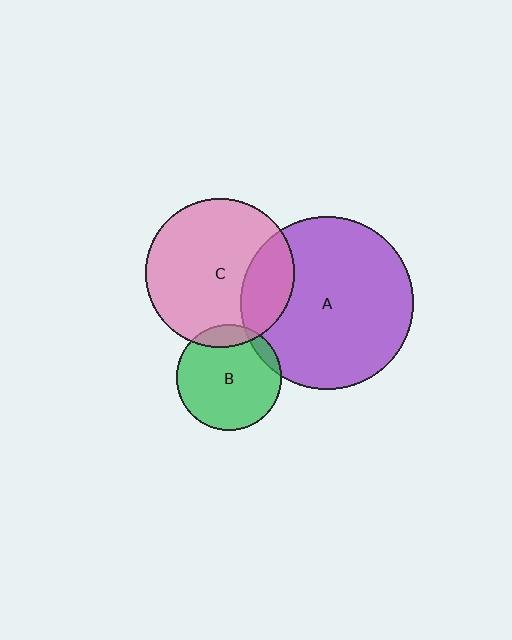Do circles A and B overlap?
Yes.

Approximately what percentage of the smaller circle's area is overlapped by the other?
Approximately 10%.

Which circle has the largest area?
Circle A (purple).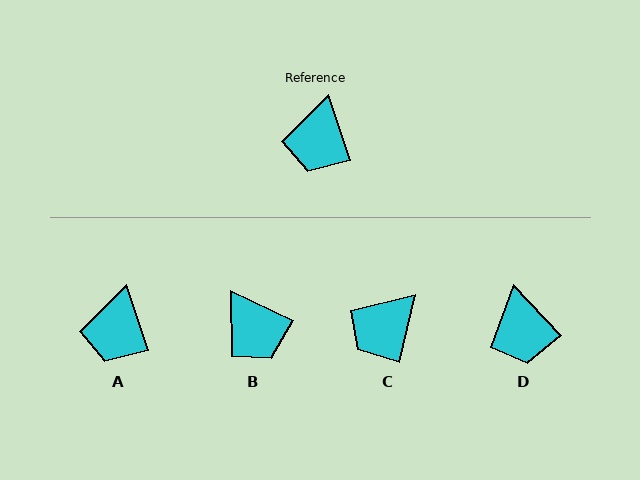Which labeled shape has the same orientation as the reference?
A.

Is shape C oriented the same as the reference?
No, it is off by about 31 degrees.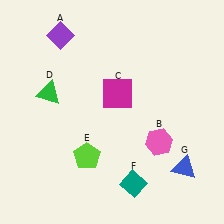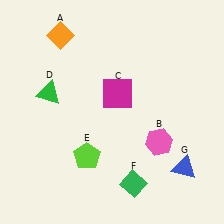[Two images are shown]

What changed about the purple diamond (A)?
In Image 1, A is purple. In Image 2, it changed to orange.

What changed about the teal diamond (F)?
In Image 1, F is teal. In Image 2, it changed to green.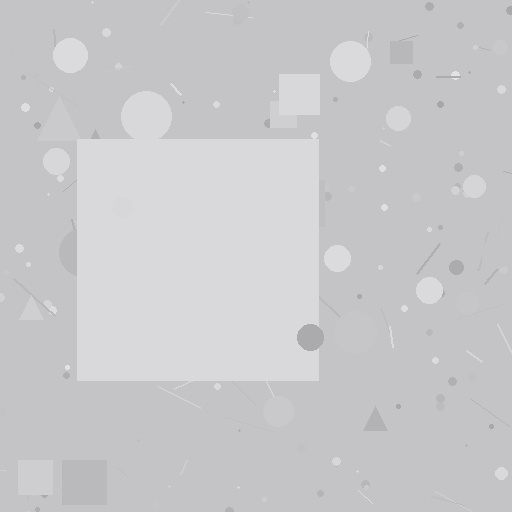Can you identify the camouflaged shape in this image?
The camouflaged shape is a square.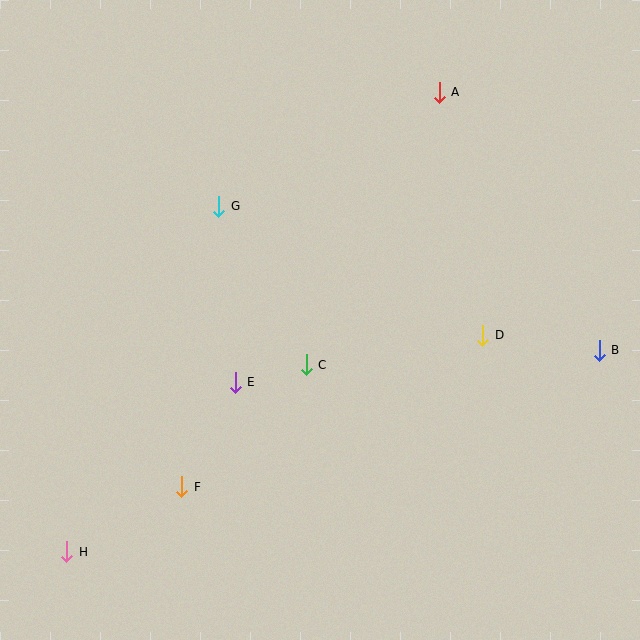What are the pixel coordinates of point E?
Point E is at (235, 382).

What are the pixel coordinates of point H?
Point H is at (67, 552).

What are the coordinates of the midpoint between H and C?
The midpoint between H and C is at (187, 458).